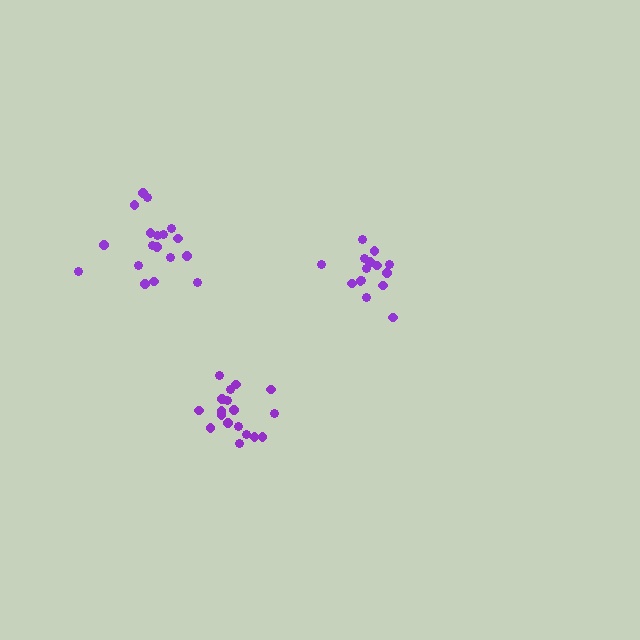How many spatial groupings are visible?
There are 3 spatial groupings.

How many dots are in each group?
Group 1: 18 dots, Group 2: 15 dots, Group 3: 18 dots (51 total).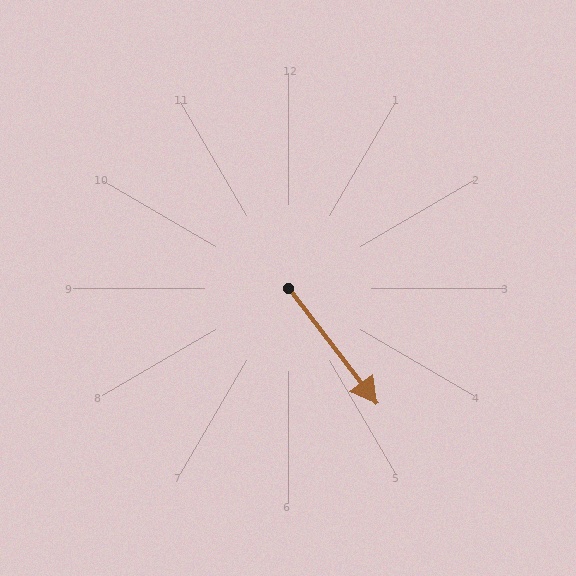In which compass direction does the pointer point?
Southeast.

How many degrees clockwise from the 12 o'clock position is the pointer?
Approximately 143 degrees.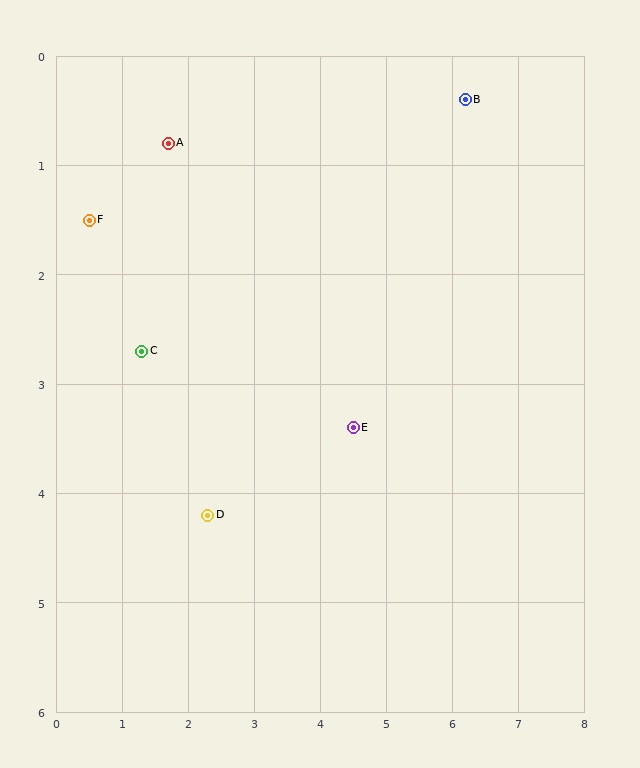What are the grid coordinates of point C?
Point C is at approximately (1.3, 2.7).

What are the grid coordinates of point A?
Point A is at approximately (1.7, 0.8).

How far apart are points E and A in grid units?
Points E and A are about 3.8 grid units apart.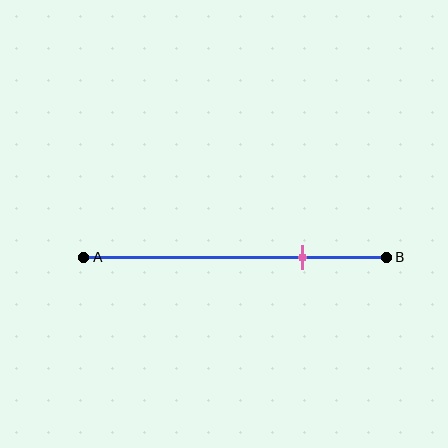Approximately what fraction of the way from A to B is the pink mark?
The pink mark is approximately 70% of the way from A to B.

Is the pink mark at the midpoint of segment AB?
No, the mark is at about 70% from A, not at the 50% midpoint.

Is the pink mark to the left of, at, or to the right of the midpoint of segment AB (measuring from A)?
The pink mark is to the right of the midpoint of segment AB.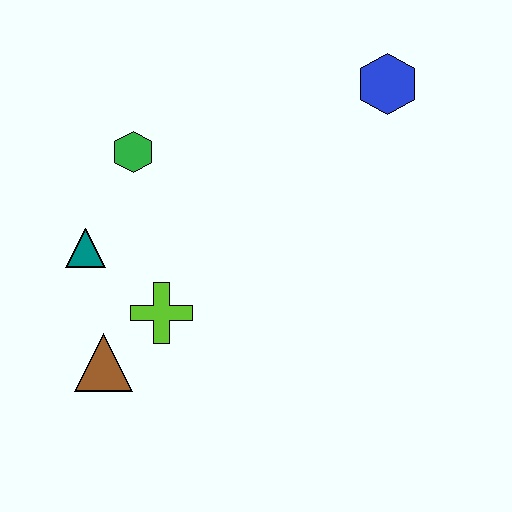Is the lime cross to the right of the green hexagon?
Yes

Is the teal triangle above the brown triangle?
Yes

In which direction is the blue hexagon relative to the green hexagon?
The blue hexagon is to the right of the green hexagon.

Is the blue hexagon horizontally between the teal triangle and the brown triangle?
No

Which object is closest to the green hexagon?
The teal triangle is closest to the green hexagon.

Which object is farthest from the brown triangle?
The blue hexagon is farthest from the brown triangle.